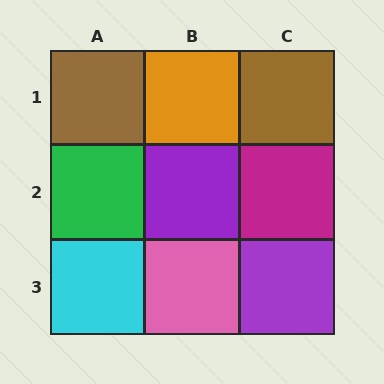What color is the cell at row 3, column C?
Purple.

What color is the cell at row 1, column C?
Brown.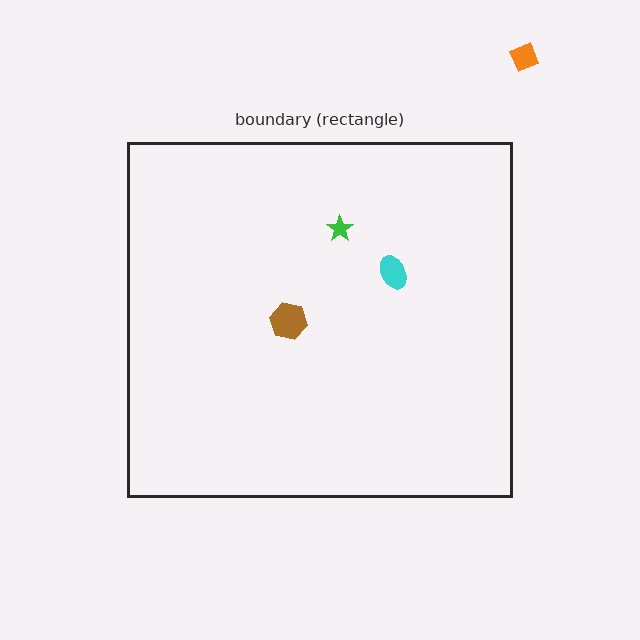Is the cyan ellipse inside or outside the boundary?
Inside.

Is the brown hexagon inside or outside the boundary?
Inside.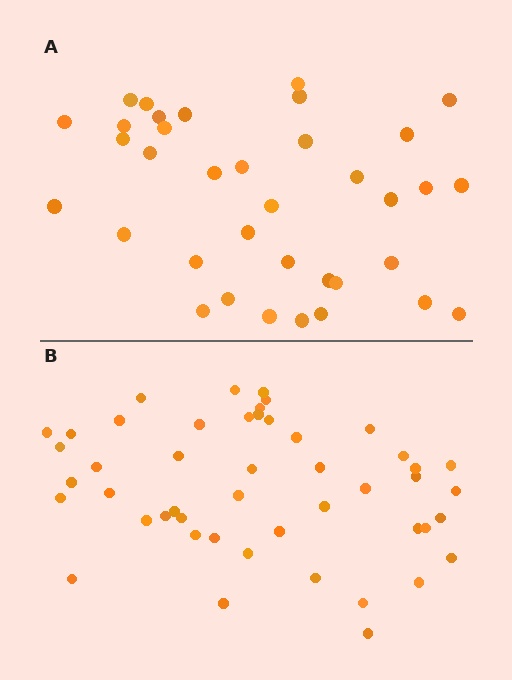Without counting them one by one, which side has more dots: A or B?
Region B (the bottom region) has more dots.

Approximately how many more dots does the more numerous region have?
Region B has roughly 12 or so more dots than region A.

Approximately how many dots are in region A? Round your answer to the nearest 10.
About 40 dots. (The exact count is 36, which rounds to 40.)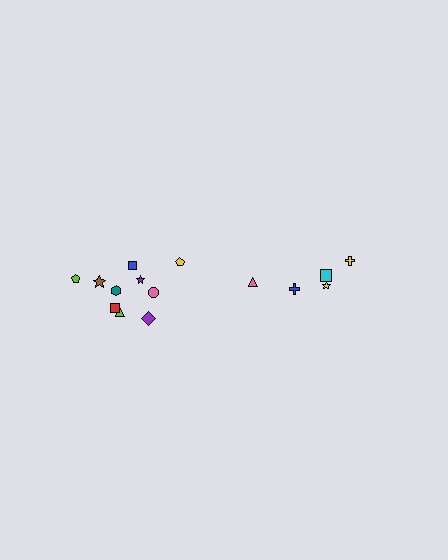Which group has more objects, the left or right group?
The left group.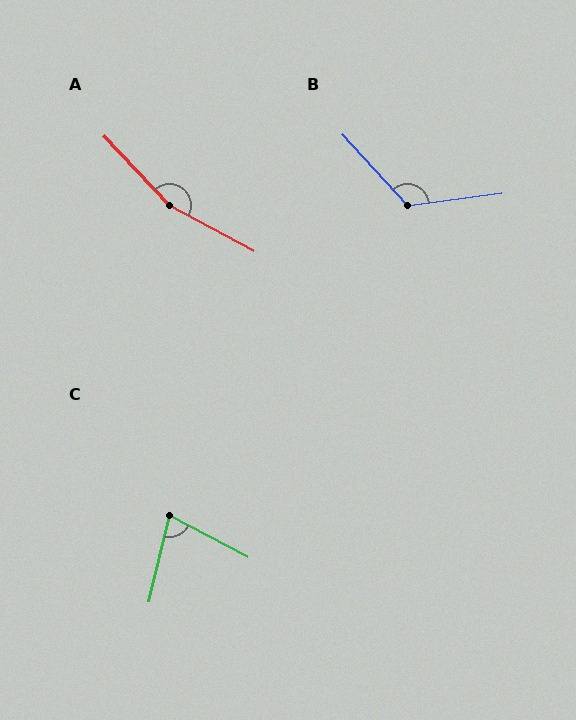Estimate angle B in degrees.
Approximately 125 degrees.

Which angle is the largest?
A, at approximately 162 degrees.